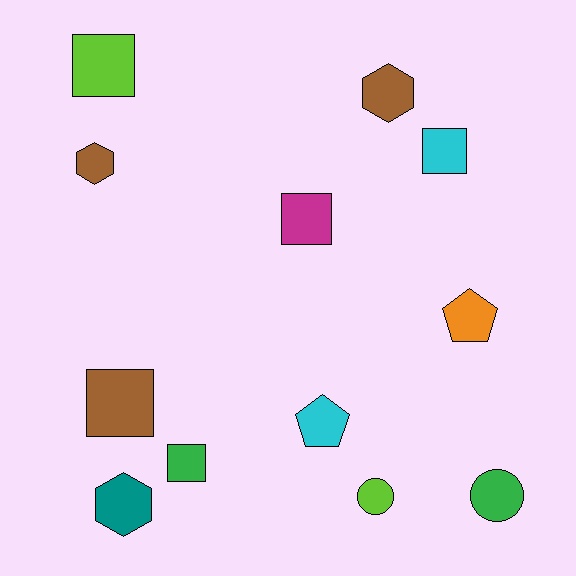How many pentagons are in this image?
There are 2 pentagons.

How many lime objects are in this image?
There are 2 lime objects.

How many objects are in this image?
There are 12 objects.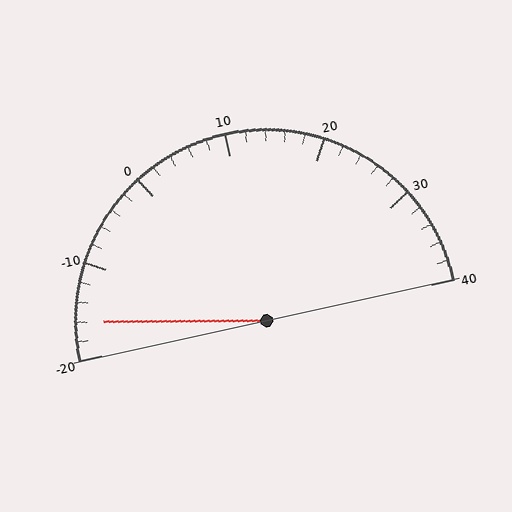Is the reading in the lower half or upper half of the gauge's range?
The reading is in the lower half of the range (-20 to 40).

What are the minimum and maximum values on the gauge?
The gauge ranges from -20 to 40.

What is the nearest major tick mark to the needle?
The nearest major tick mark is -20.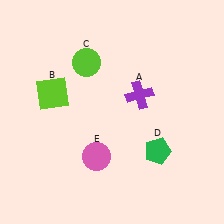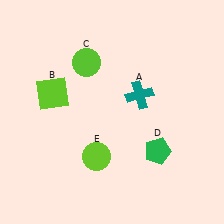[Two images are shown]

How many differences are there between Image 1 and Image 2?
There are 2 differences between the two images.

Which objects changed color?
A changed from purple to teal. E changed from pink to lime.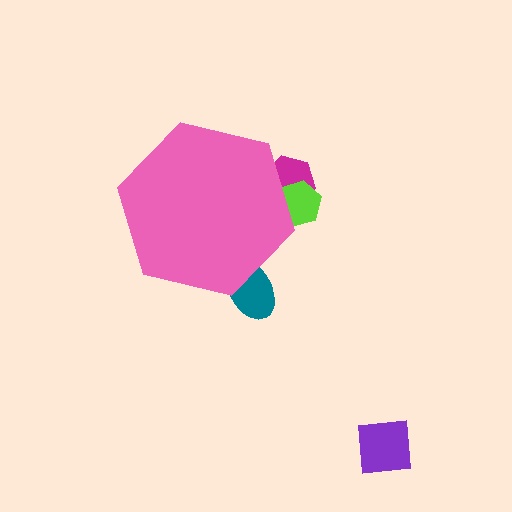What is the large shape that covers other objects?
A pink hexagon.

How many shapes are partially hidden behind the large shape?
3 shapes are partially hidden.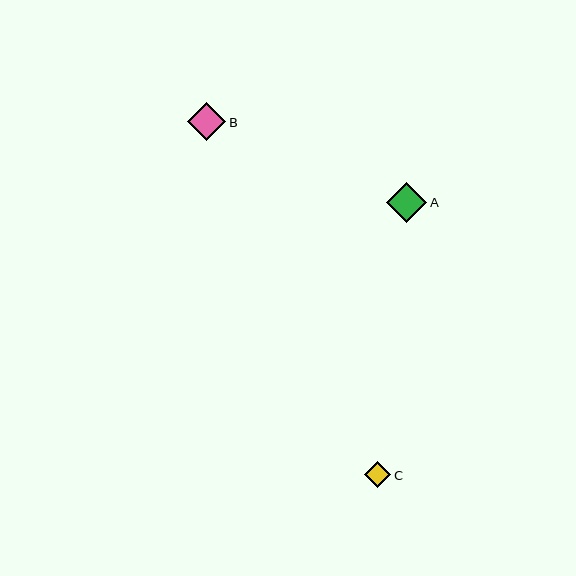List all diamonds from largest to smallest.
From largest to smallest: A, B, C.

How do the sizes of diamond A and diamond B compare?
Diamond A and diamond B are approximately the same size.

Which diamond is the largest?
Diamond A is the largest with a size of approximately 40 pixels.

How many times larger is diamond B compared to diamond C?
Diamond B is approximately 1.5 times the size of diamond C.